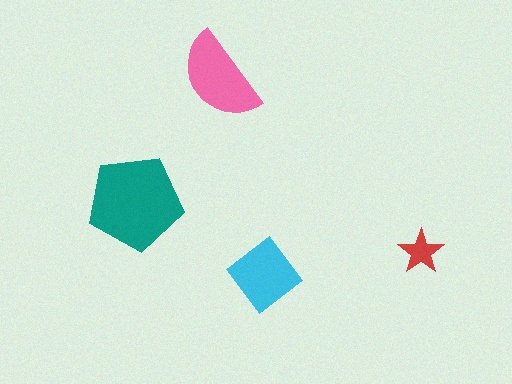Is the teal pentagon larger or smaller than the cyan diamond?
Larger.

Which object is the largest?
The teal pentagon.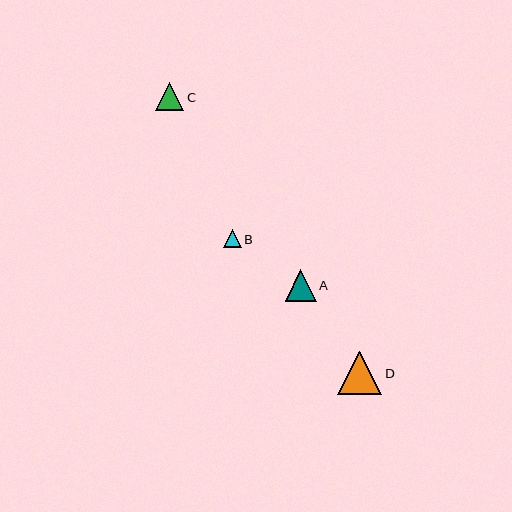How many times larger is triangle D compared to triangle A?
Triangle D is approximately 1.4 times the size of triangle A.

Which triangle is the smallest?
Triangle B is the smallest with a size of approximately 18 pixels.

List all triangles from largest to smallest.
From largest to smallest: D, A, C, B.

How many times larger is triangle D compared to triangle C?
Triangle D is approximately 1.5 times the size of triangle C.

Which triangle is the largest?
Triangle D is the largest with a size of approximately 44 pixels.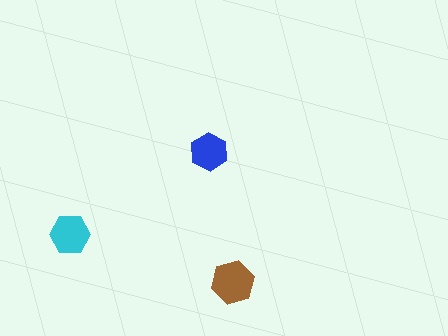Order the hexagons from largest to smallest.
the brown one, the cyan one, the blue one.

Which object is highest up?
The blue hexagon is topmost.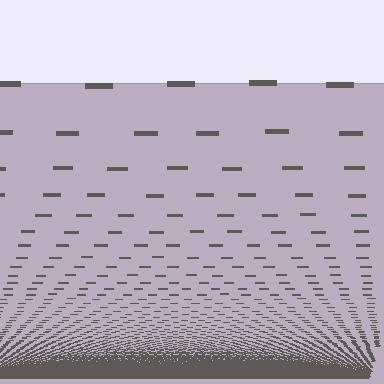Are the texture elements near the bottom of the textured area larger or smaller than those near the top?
Smaller. The gradient is inverted — elements near the bottom are smaller and denser.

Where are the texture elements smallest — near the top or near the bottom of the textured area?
Near the bottom.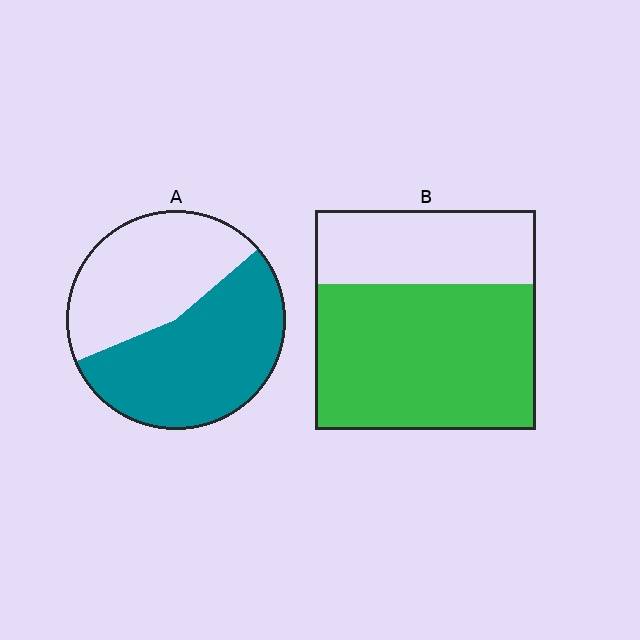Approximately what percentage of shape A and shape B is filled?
A is approximately 55% and B is approximately 65%.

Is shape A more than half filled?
Yes.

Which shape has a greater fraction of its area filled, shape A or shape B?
Shape B.